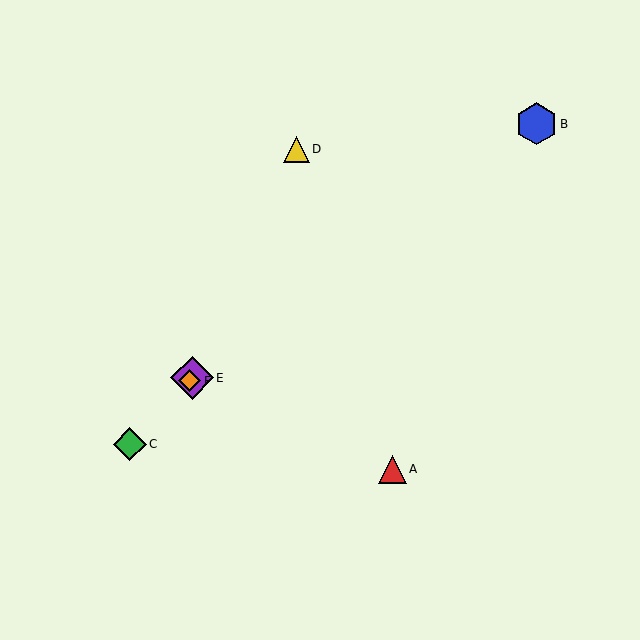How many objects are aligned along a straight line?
3 objects (C, E, F) are aligned along a straight line.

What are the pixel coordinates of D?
Object D is at (296, 149).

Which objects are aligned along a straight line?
Objects C, E, F are aligned along a straight line.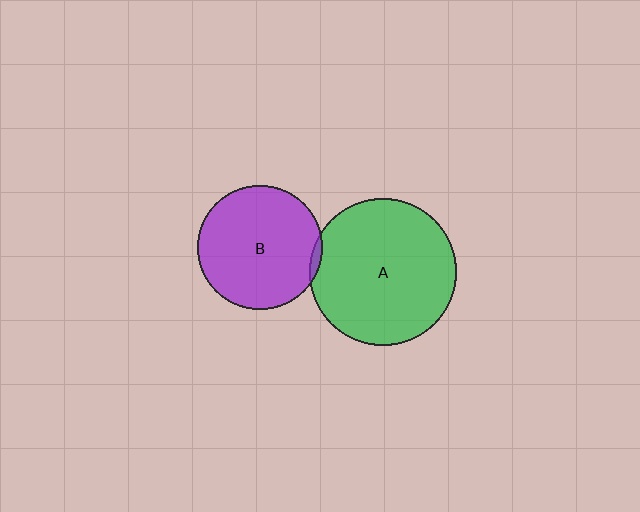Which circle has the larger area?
Circle A (green).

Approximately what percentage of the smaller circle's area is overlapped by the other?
Approximately 5%.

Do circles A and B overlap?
Yes.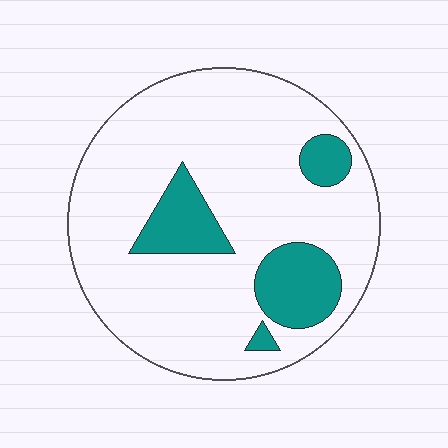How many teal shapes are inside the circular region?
4.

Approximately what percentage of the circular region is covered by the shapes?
Approximately 20%.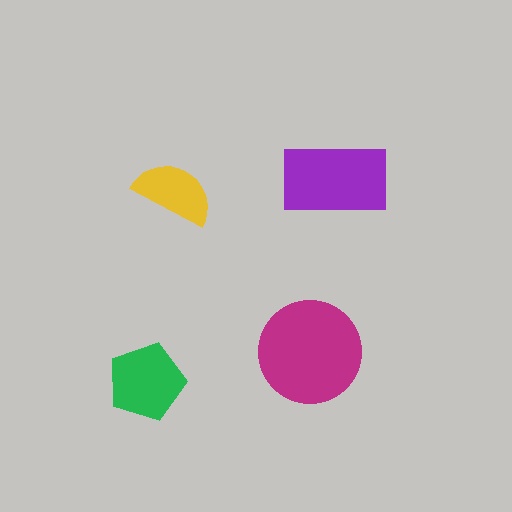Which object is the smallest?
The yellow semicircle.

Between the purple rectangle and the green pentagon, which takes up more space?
The purple rectangle.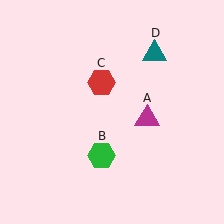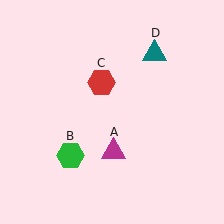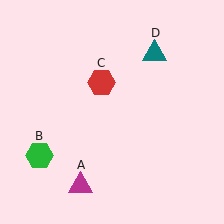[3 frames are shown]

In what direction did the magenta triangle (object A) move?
The magenta triangle (object A) moved down and to the left.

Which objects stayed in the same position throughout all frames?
Red hexagon (object C) and teal triangle (object D) remained stationary.